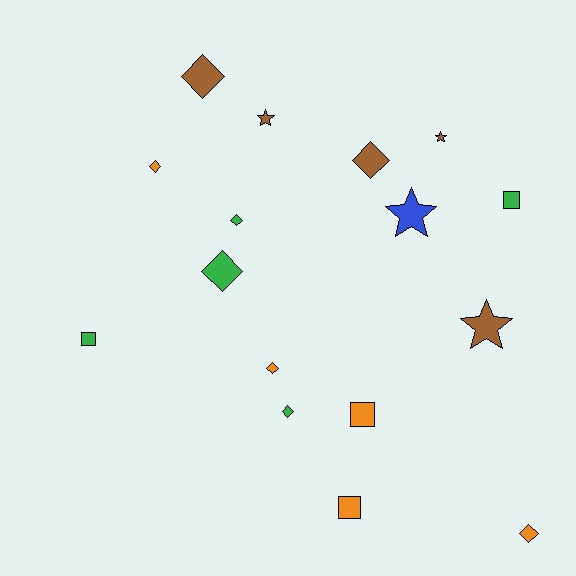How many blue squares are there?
There are no blue squares.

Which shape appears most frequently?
Diamond, with 8 objects.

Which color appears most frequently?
Green, with 5 objects.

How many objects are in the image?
There are 16 objects.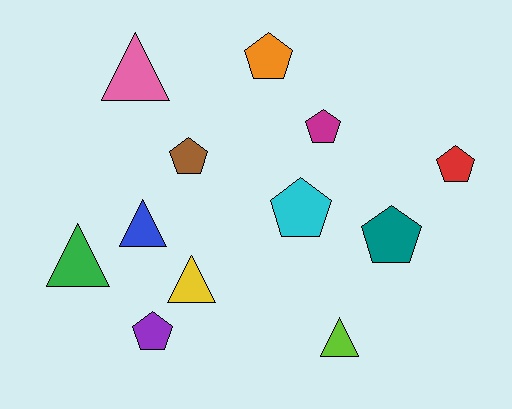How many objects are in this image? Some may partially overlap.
There are 12 objects.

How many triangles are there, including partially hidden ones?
There are 5 triangles.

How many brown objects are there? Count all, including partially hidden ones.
There is 1 brown object.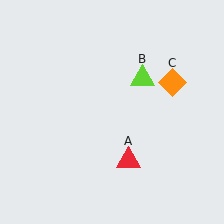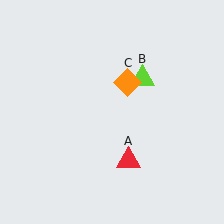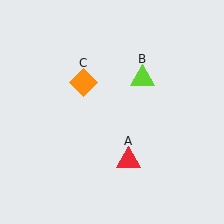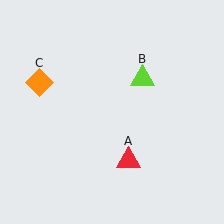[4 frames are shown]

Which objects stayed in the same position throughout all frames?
Red triangle (object A) and lime triangle (object B) remained stationary.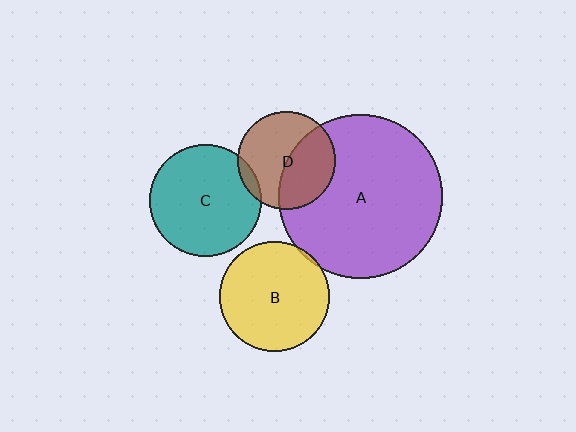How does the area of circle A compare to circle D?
Approximately 2.8 times.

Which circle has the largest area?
Circle A (purple).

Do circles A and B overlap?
Yes.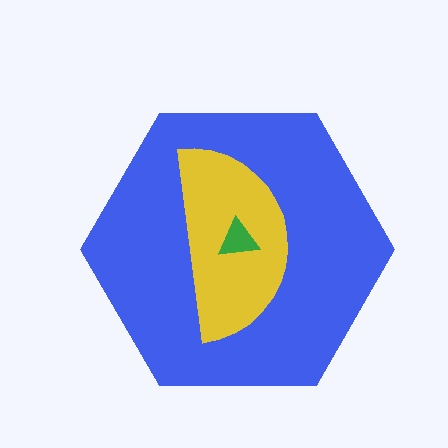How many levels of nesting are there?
3.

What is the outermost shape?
The blue hexagon.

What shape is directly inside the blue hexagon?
The yellow semicircle.